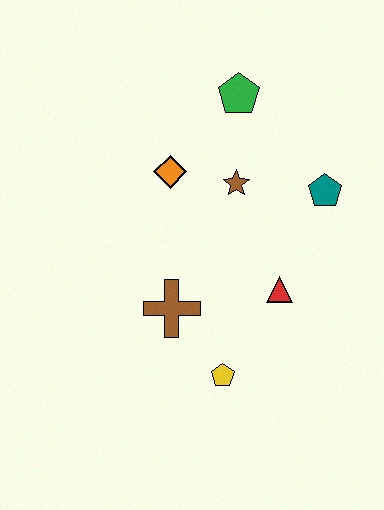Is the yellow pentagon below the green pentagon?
Yes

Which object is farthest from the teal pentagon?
The yellow pentagon is farthest from the teal pentagon.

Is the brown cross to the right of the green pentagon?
No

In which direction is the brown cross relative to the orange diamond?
The brown cross is below the orange diamond.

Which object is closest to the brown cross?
The yellow pentagon is closest to the brown cross.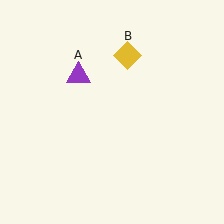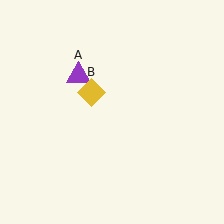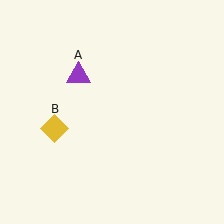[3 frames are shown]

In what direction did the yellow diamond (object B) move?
The yellow diamond (object B) moved down and to the left.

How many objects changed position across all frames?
1 object changed position: yellow diamond (object B).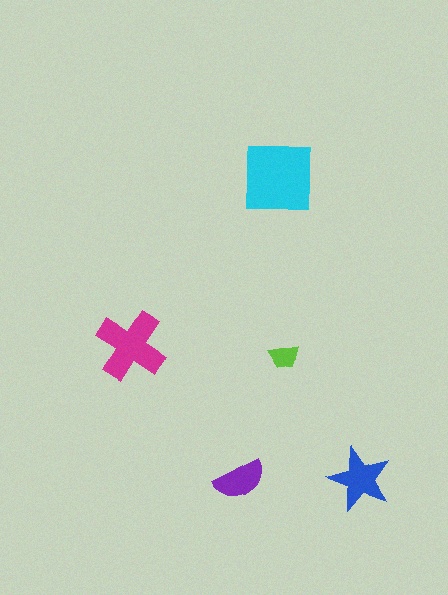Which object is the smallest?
The lime trapezoid.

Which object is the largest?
The cyan square.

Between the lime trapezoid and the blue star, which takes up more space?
The blue star.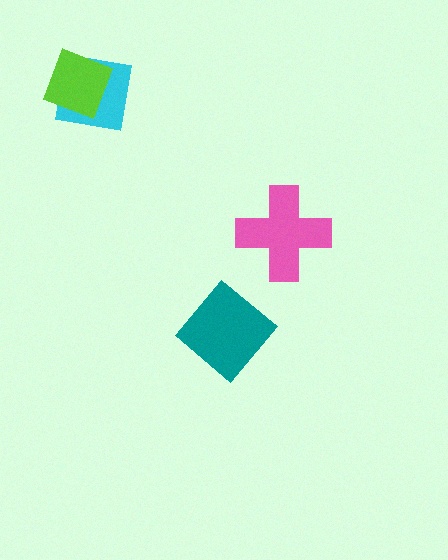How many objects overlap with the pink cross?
0 objects overlap with the pink cross.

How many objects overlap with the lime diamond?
1 object overlaps with the lime diamond.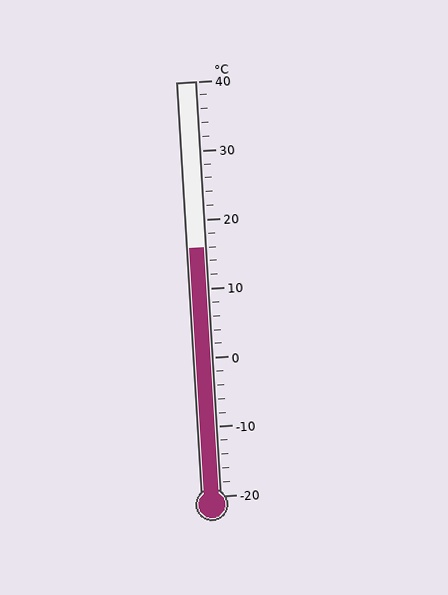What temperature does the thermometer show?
The thermometer shows approximately 16°C.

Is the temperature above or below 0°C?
The temperature is above 0°C.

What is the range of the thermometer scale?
The thermometer scale ranges from -20°C to 40°C.